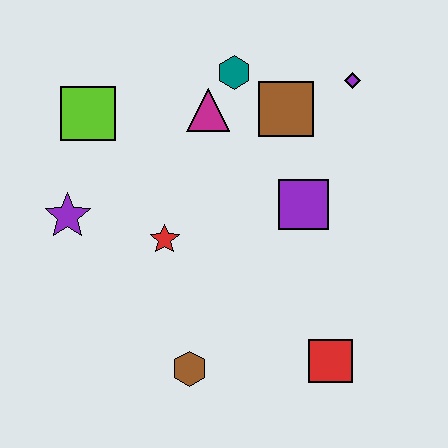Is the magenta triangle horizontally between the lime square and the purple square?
Yes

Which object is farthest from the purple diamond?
The brown hexagon is farthest from the purple diamond.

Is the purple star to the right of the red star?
No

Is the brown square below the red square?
No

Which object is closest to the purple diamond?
The brown square is closest to the purple diamond.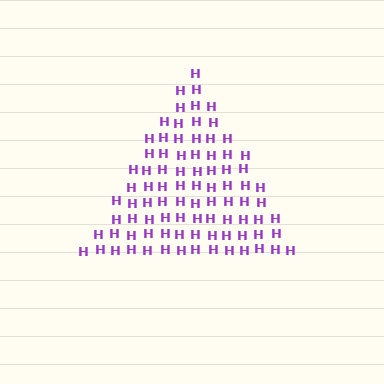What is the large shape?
The large shape is a triangle.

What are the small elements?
The small elements are letter H's.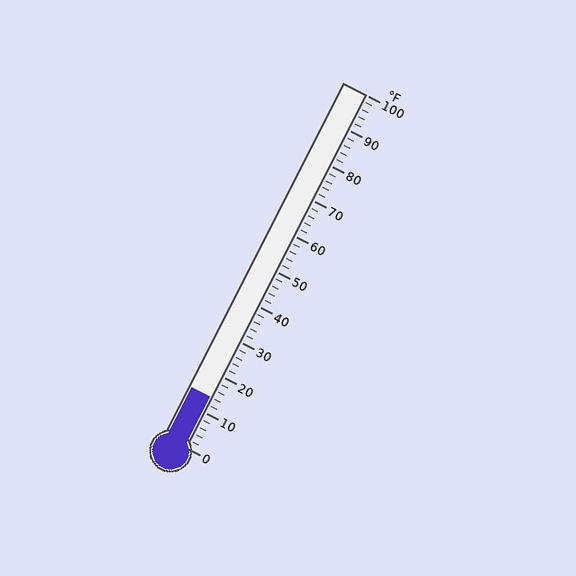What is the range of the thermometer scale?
The thermometer scale ranges from 0°F to 100°F.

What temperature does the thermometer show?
The thermometer shows approximately 14°F.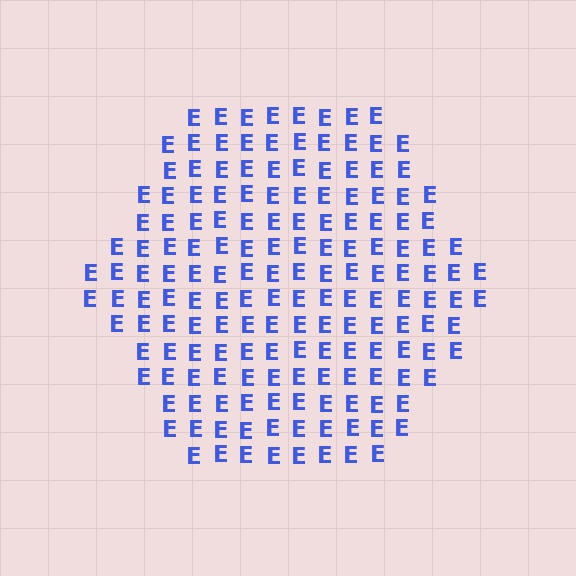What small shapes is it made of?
It is made of small letter E's.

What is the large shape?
The large shape is a hexagon.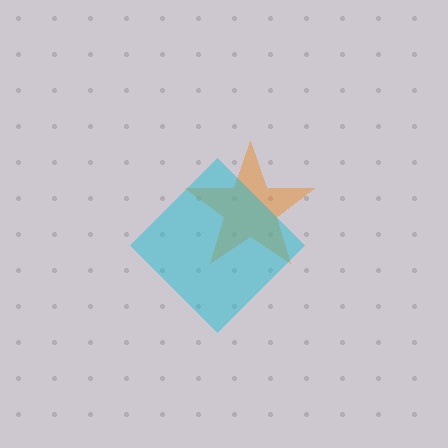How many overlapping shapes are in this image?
There are 2 overlapping shapes in the image.